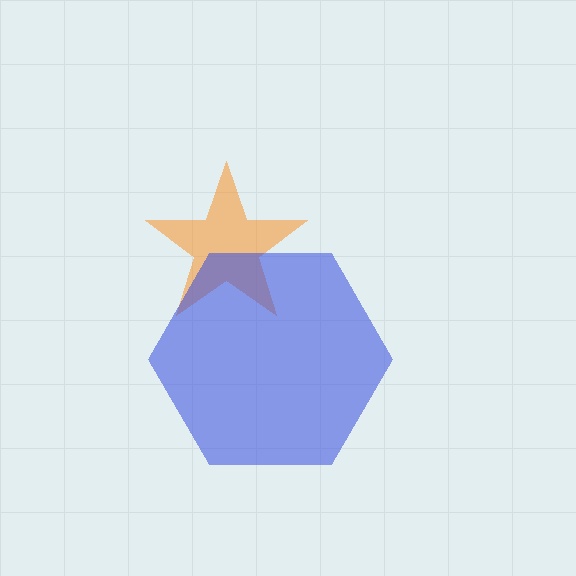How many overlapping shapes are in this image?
There are 2 overlapping shapes in the image.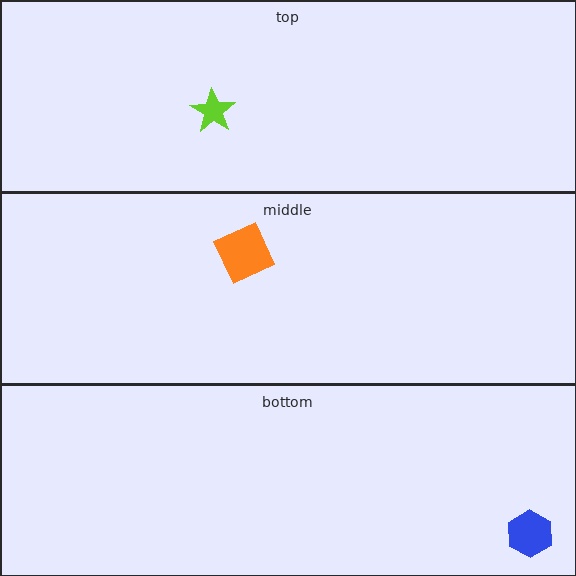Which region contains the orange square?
The middle region.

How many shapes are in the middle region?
1.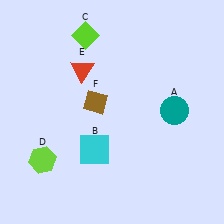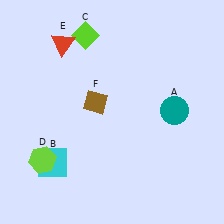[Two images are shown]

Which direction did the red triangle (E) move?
The red triangle (E) moved up.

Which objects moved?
The objects that moved are: the cyan square (B), the red triangle (E).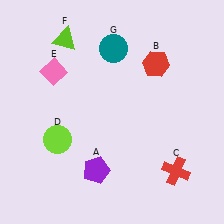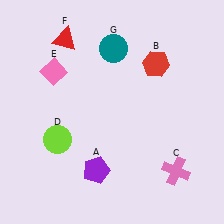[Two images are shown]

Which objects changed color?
C changed from red to pink. F changed from lime to red.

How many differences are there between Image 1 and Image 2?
There are 2 differences between the two images.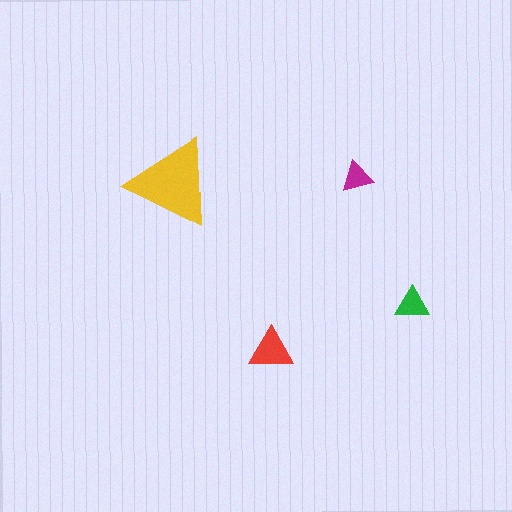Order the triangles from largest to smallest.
the yellow one, the red one, the green one, the magenta one.